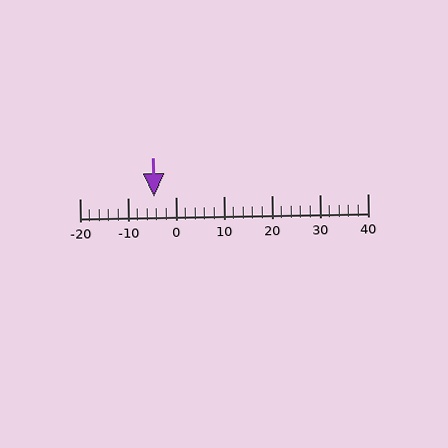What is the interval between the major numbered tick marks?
The major tick marks are spaced 10 units apart.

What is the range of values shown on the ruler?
The ruler shows values from -20 to 40.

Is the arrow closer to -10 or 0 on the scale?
The arrow is closer to 0.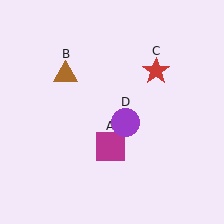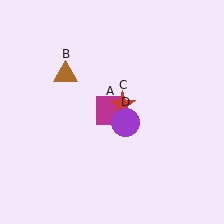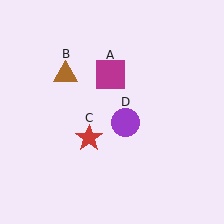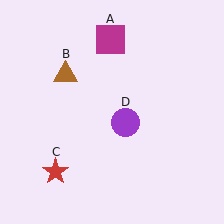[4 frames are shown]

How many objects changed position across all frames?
2 objects changed position: magenta square (object A), red star (object C).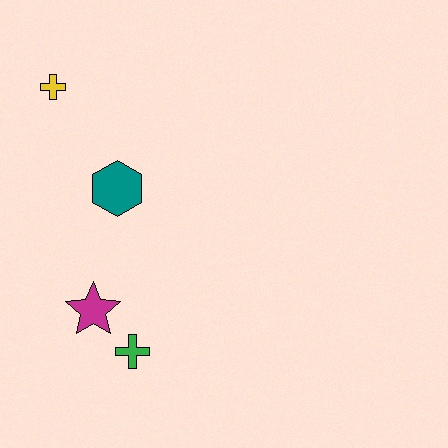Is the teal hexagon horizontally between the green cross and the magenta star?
Yes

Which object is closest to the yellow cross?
The teal hexagon is closest to the yellow cross.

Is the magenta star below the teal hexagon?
Yes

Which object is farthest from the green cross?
The yellow cross is farthest from the green cross.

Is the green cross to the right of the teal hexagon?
Yes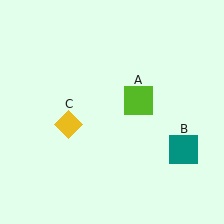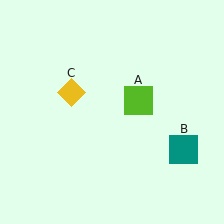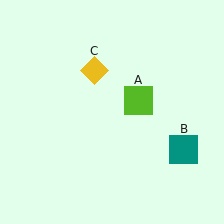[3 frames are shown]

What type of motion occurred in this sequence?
The yellow diamond (object C) rotated clockwise around the center of the scene.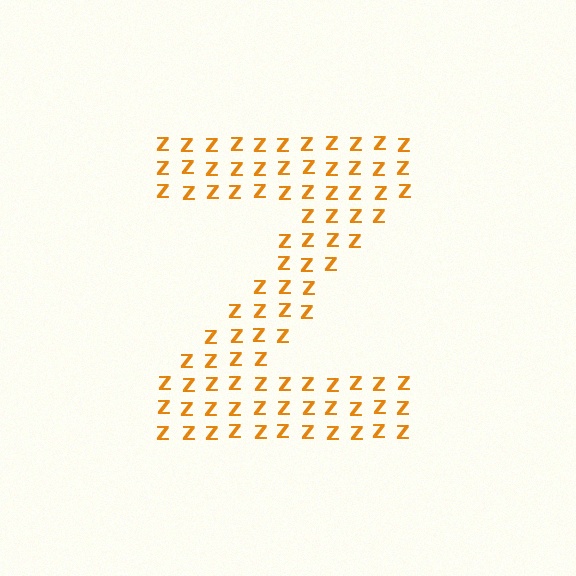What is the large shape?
The large shape is the letter Z.